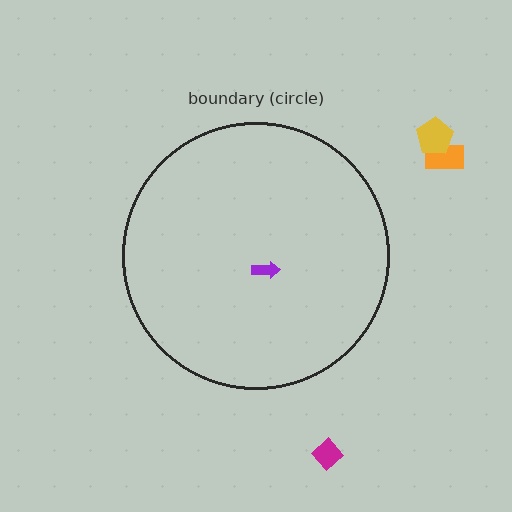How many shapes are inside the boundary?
1 inside, 3 outside.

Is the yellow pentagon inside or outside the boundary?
Outside.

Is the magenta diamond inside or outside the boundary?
Outside.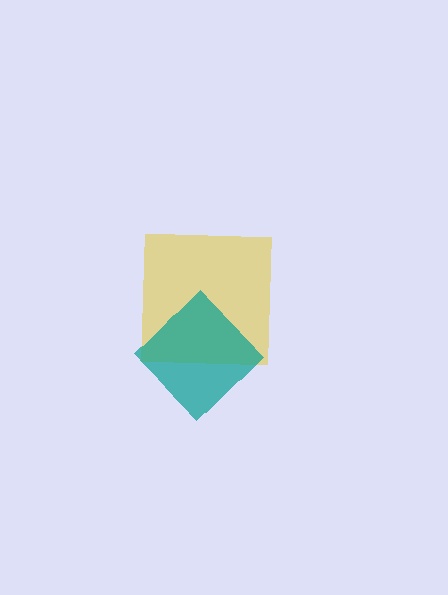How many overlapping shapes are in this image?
There are 2 overlapping shapes in the image.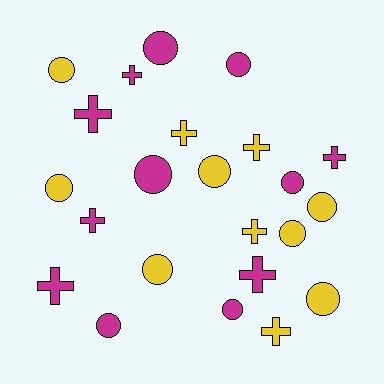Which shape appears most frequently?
Circle, with 13 objects.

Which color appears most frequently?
Magenta, with 12 objects.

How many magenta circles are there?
There are 6 magenta circles.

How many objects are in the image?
There are 23 objects.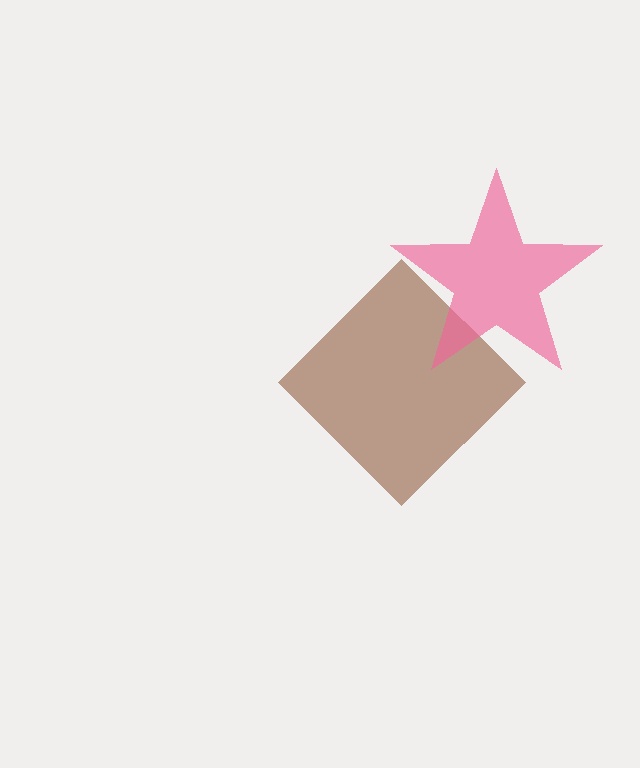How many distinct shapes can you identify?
There are 2 distinct shapes: a brown diamond, a pink star.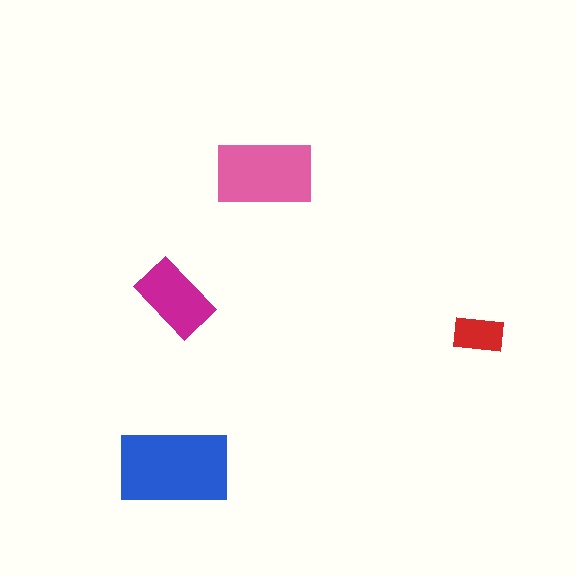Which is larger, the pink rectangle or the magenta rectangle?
The pink one.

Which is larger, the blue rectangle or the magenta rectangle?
The blue one.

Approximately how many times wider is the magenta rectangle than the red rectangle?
About 1.5 times wider.